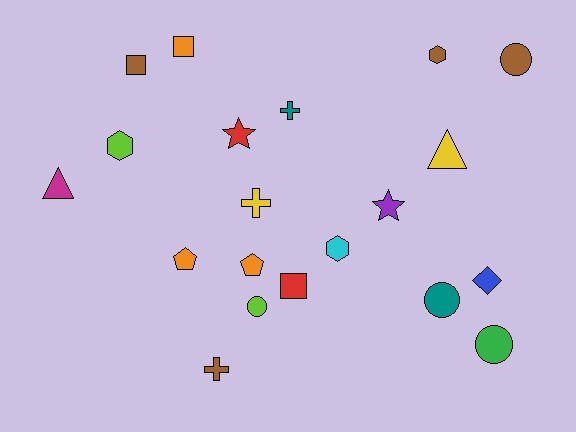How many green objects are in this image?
There is 1 green object.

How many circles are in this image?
There are 4 circles.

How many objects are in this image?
There are 20 objects.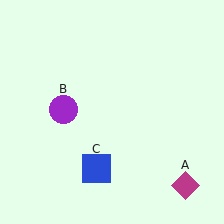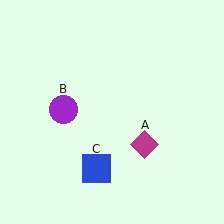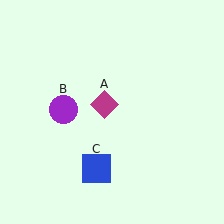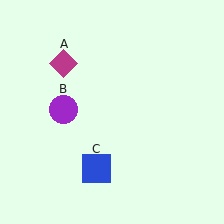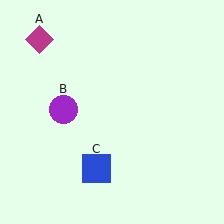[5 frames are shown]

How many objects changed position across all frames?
1 object changed position: magenta diamond (object A).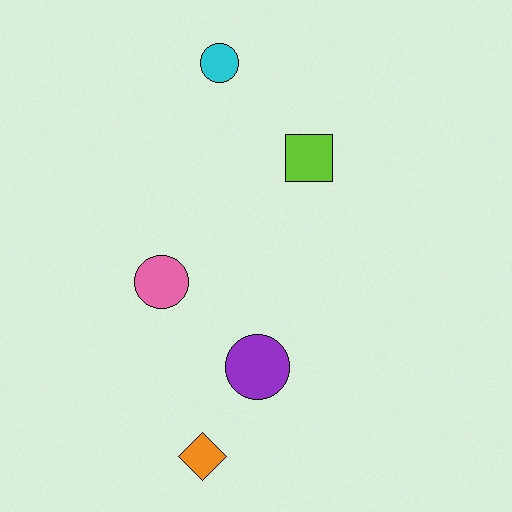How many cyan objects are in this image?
There is 1 cyan object.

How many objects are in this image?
There are 5 objects.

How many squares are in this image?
There is 1 square.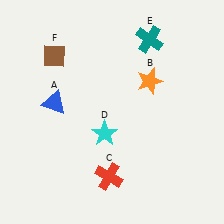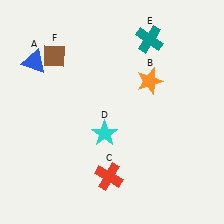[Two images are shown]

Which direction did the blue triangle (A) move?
The blue triangle (A) moved up.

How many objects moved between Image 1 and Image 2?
1 object moved between the two images.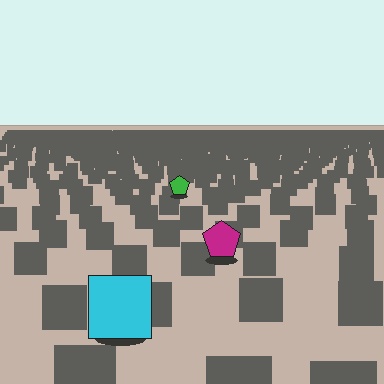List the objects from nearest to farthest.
From nearest to farthest: the cyan square, the magenta pentagon, the green pentagon.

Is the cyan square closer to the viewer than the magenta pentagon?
Yes. The cyan square is closer — you can tell from the texture gradient: the ground texture is coarser near it.